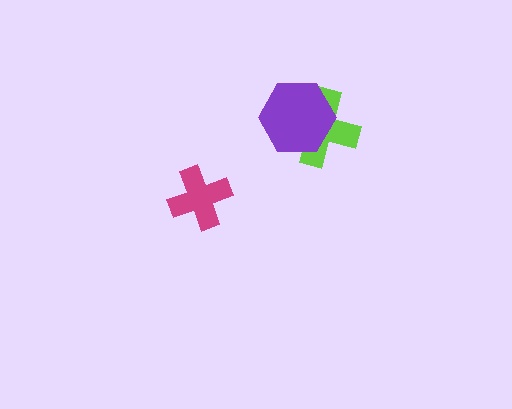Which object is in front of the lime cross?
The purple hexagon is in front of the lime cross.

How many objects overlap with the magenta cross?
0 objects overlap with the magenta cross.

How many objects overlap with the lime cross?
1 object overlaps with the lime cross.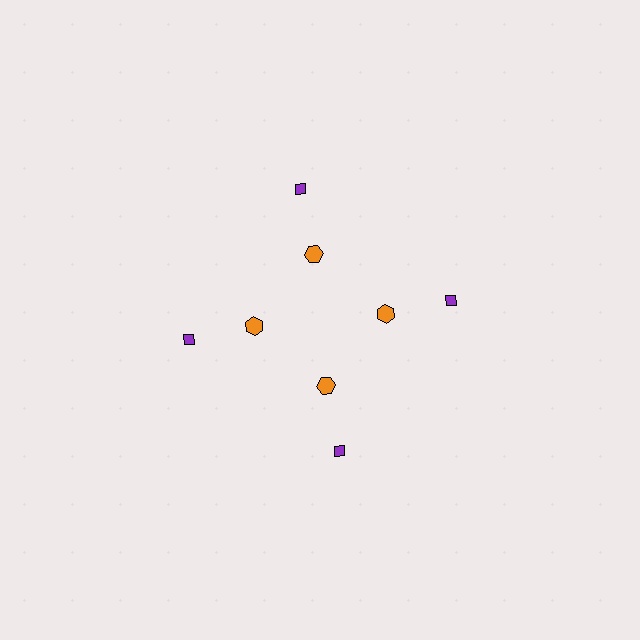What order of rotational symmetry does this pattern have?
This pattern has 4-fold rotational symmetry.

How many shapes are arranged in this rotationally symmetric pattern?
There are 8 shapes, arranged in 4 groups of 2.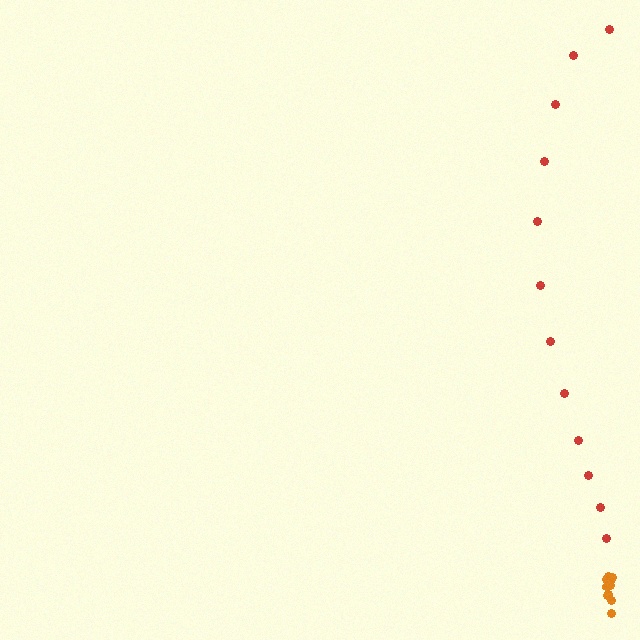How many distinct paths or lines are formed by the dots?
There are 2 distinct paths.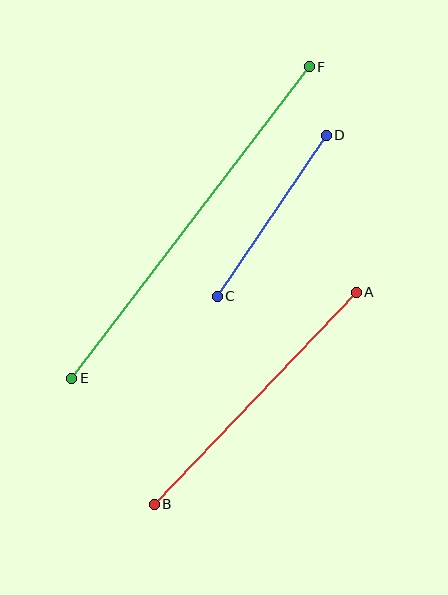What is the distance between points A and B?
The distance is approximately 293 pixels.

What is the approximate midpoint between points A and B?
The midpoint is at approximately (255, 398) pixels.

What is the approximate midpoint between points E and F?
The midpoint is at approximately (190, 223) pixels.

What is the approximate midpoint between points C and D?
The midpoint is at approximately (272, 216) pixels.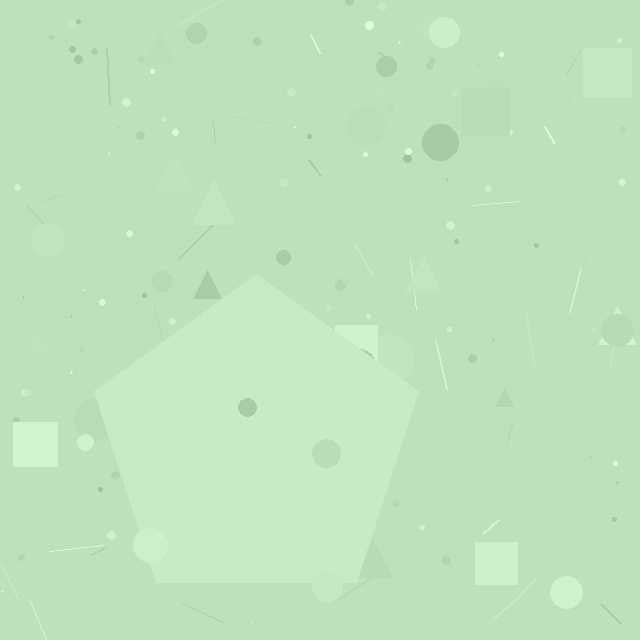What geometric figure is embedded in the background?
A pentagon is embedded in the background.